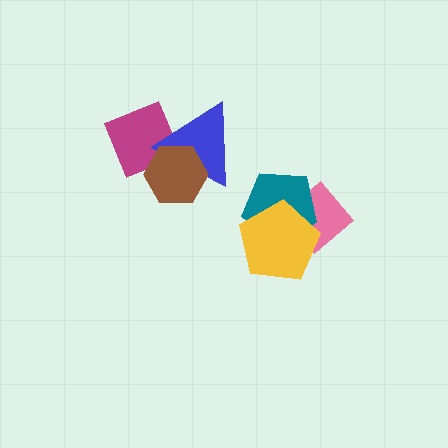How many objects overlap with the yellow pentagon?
2 objects overlap with the yellow pentagon.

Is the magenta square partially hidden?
Yes, it is partially covered by another shape.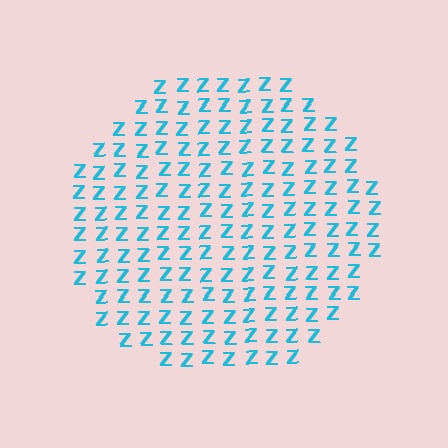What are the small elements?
The small elements are letter Z's.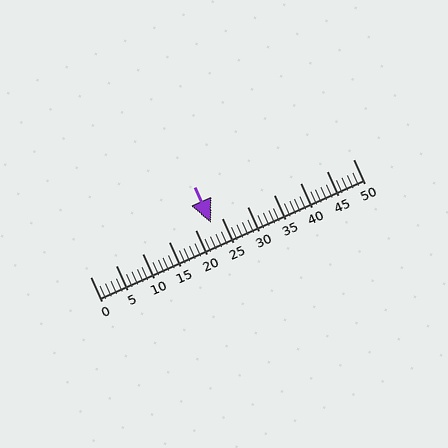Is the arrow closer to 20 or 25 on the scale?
The arrow is closer to 25.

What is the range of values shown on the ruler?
The ruler shows values from 0 to 50.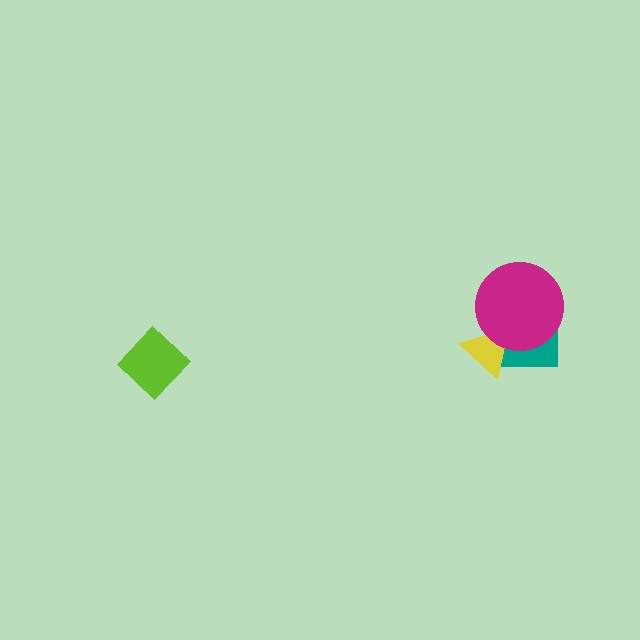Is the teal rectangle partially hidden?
Yes, it is partially covered by another shape.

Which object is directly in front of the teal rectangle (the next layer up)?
The yellow triangle is directly in front of the teal rectangle.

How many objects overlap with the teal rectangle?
2 objects overlap with the teal rectangle.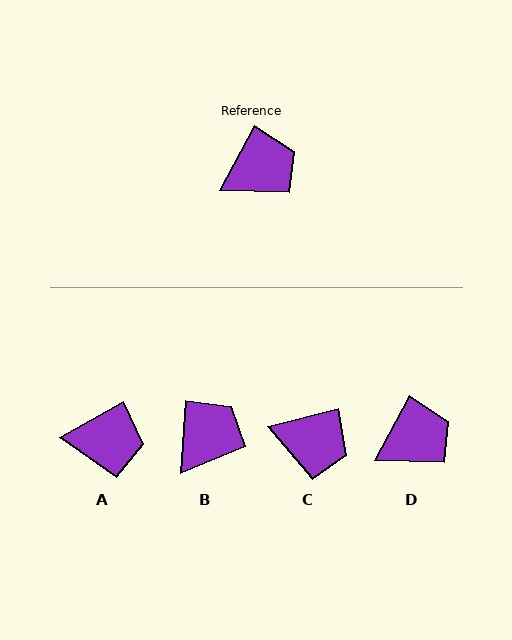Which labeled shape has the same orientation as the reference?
D.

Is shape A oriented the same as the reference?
No, it is off by about 33 degrees.